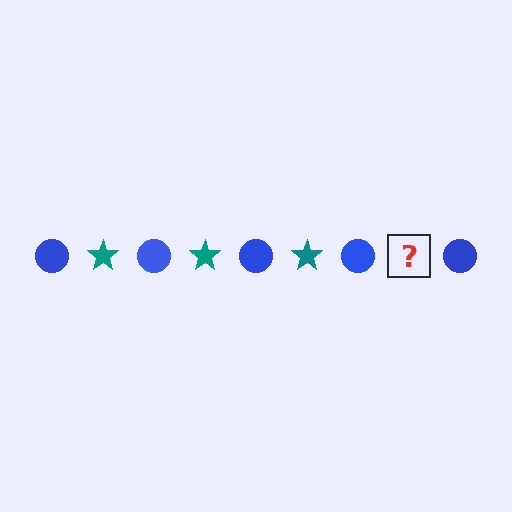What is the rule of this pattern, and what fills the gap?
The rule is that the pattern alternates between blue circle and teal star. The gap should be filled with a teal star.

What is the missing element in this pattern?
The missing element is a teal star.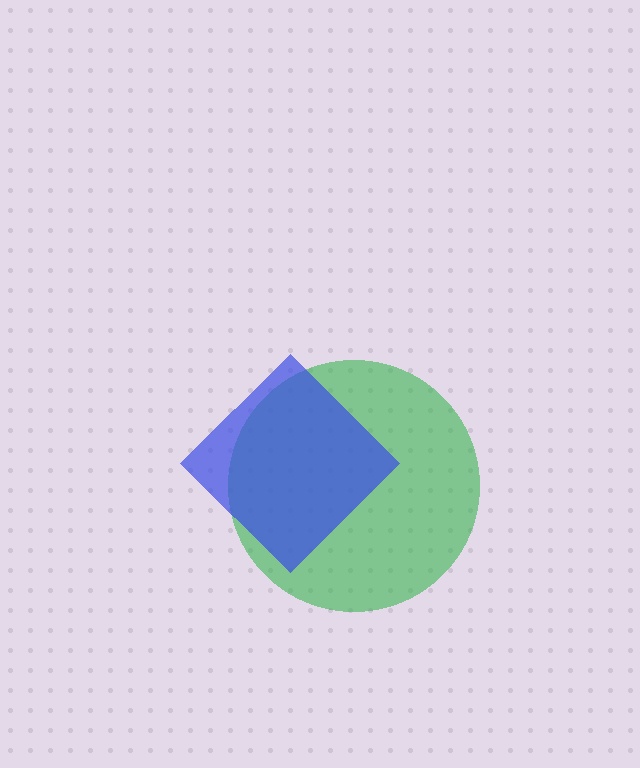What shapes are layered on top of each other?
The layered shapes are: a green circle, a blue diamond.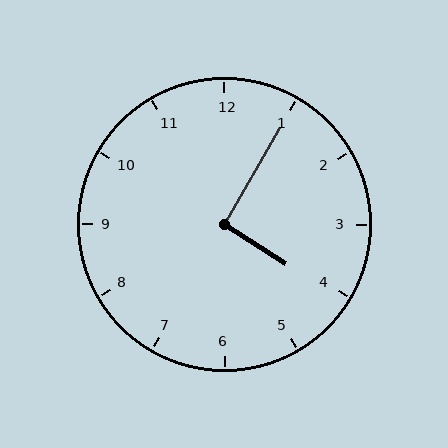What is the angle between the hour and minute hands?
Approximately 92 degrees.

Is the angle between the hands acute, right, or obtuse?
It is right.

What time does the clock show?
4:05.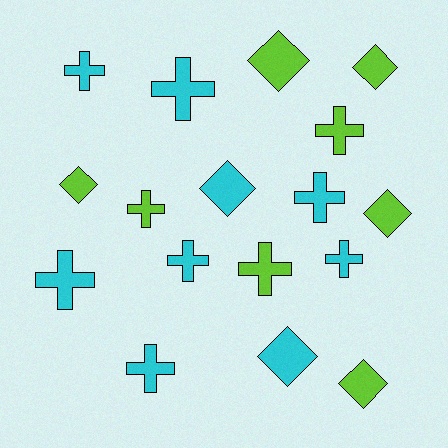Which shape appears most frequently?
Cross, with 10 objects.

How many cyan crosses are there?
There are 7 cyan crosses.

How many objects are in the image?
There are 17 objects.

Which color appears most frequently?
Cyan, with 9 objects.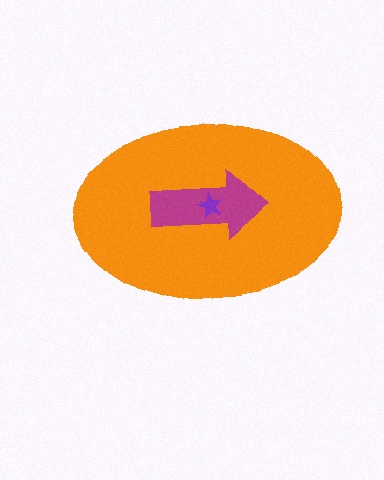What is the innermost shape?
The purple star.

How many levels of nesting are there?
3.